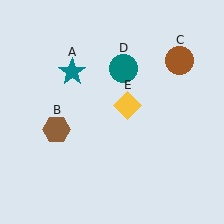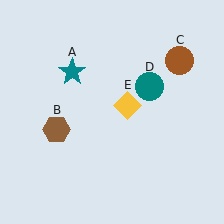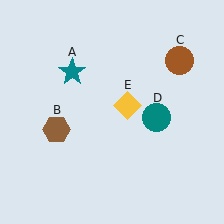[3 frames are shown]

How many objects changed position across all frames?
1 object changed position: teal circle (object D).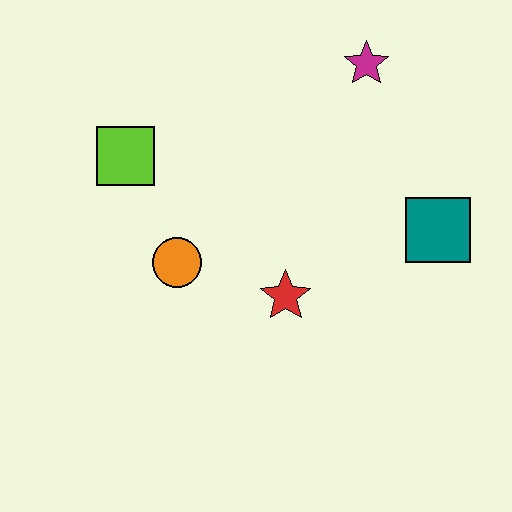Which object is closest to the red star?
The orange circle is closest to the red star.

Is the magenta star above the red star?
Yes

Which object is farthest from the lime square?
The teal square is farthest from the lime square.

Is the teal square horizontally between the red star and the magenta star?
No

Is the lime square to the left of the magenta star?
Yes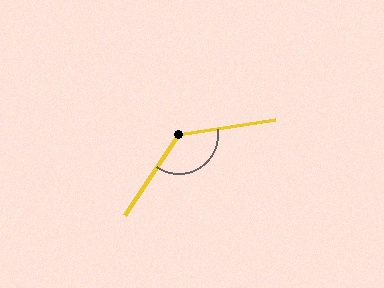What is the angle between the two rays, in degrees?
Approximately 133 degrees.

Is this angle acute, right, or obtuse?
It is obtuse.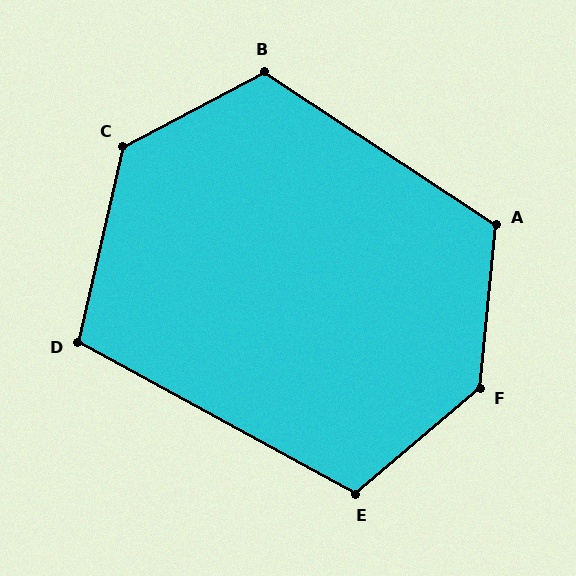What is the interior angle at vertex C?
Approximately 131 degrees (obtuse).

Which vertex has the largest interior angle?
F, at approximately 136 degrees.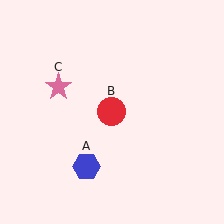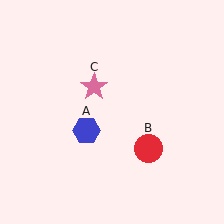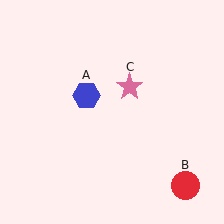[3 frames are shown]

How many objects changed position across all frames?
3 objects changed position: blue hexagon (object A), red circle (object B), pink star (object C).